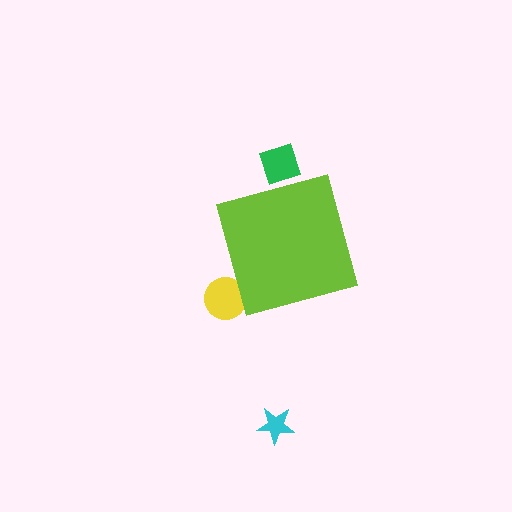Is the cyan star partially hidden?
No, the cyan star is fully visible.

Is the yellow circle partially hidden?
Yes, the yellow circle is partially hidden behind the lime diamond.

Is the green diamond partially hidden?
Yes, the green diamond is partially hidden behind the lime diamond.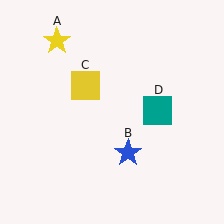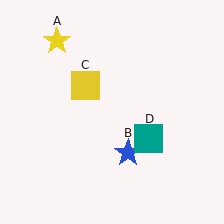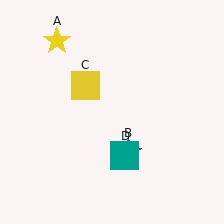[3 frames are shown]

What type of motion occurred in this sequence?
The teal square (object D) rotated clockwise around the center of the scene.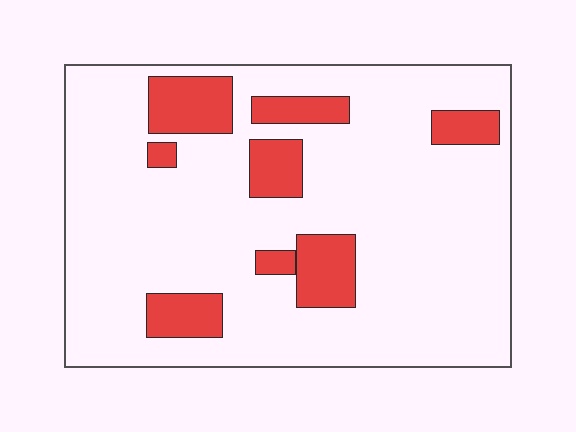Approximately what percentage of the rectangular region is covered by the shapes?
Approximately 15%.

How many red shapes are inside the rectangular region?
8.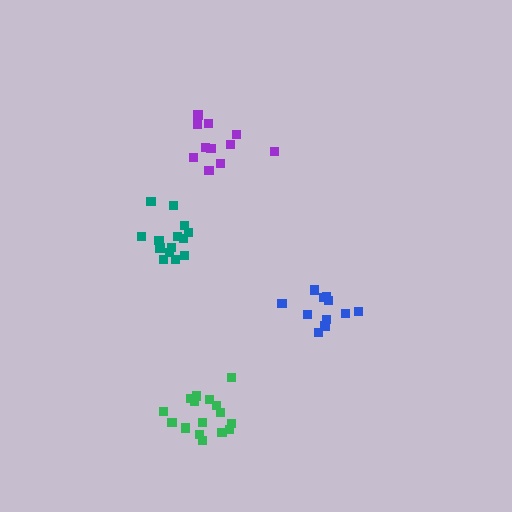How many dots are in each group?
Group 1: 16 dots, Group 2: 11 dots, Group 3: 14 dots, Group 4: 11 dots (52 total).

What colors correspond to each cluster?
The clusters are colored: green, blue, teal, purple.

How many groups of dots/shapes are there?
There are 4 groups.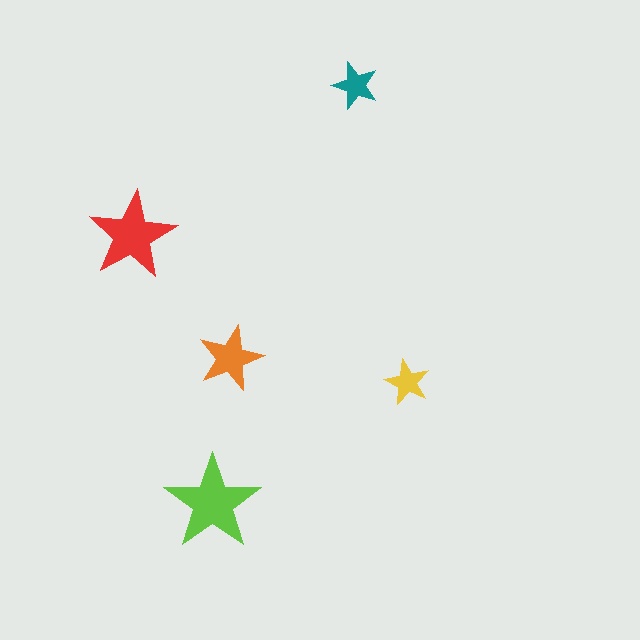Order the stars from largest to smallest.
the lime one, the red one, the orange one, the teal one, the yellow one.